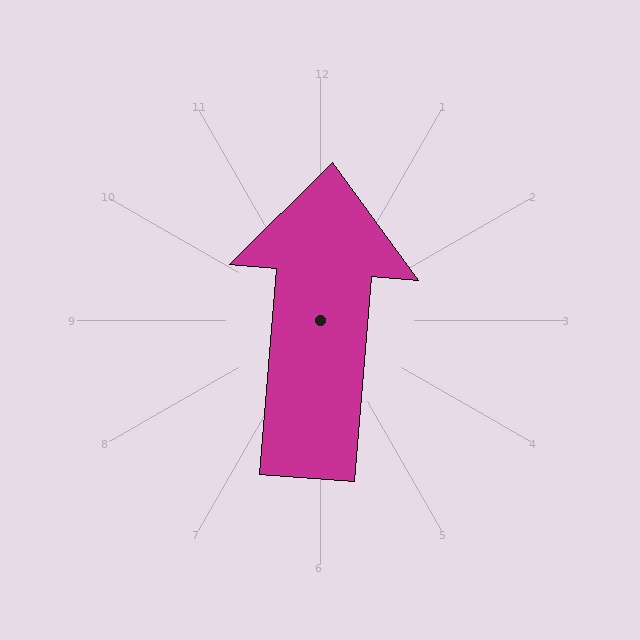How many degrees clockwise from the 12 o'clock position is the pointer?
Approximately 5 degrees.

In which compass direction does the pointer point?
North.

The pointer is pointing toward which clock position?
Roughly 12 o'clock.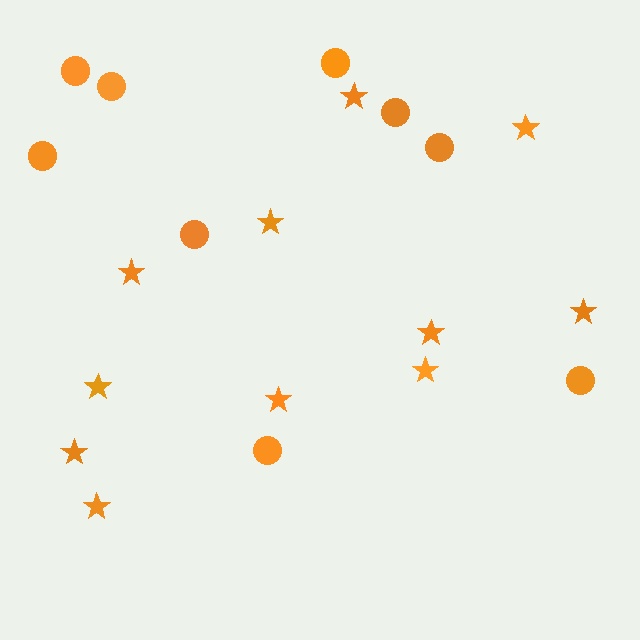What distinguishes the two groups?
There are 2 groups: one group of circles (9) and one group of stars (11).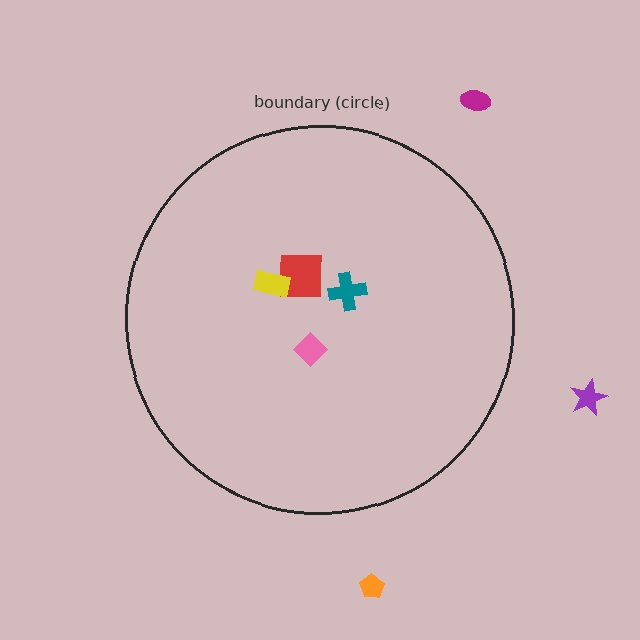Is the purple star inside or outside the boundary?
Outside.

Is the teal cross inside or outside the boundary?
Inside.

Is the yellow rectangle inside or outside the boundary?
Inside.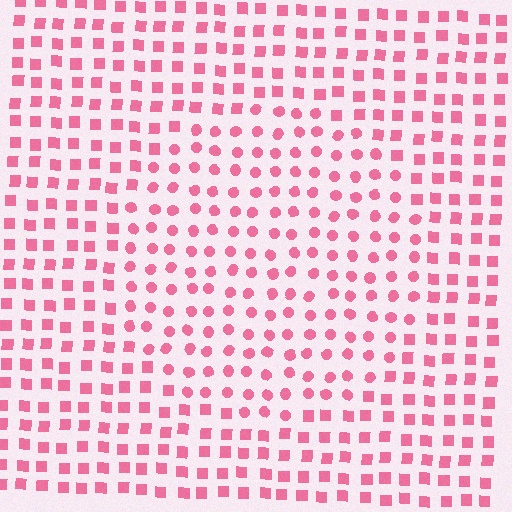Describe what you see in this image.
The image is filled with small pink elements arranged in a uniform grid. A circle-shaped region contains circles, while the surrounding area contains squares. The boundary is defined purely by the change in element shape.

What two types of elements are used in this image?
The image uses circles inside the circle region and squares outside it.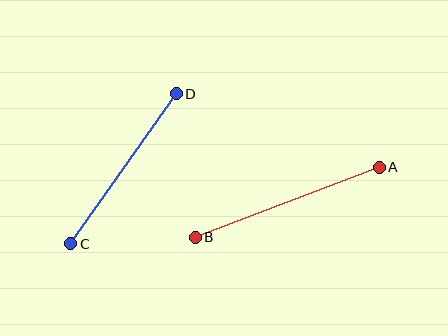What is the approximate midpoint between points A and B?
The midpoint is at approximately (287, 202) pixels.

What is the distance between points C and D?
The distance is approximately 184 pixels.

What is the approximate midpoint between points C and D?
The midpoint is at approximately (124, 169) pixels.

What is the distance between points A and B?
The distance is approximately 197 pixels.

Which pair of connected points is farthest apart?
Points A and B are farthest apart.